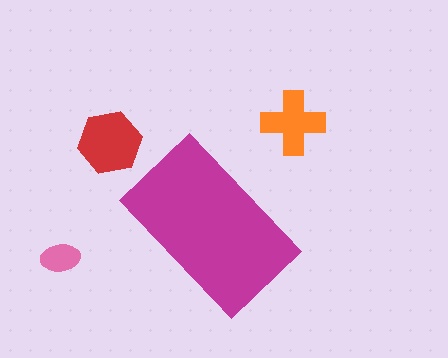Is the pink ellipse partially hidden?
No, the pink ellipse is fully visible.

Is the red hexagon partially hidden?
No, the red hexagon is fully visible.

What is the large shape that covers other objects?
A magenta rectangle.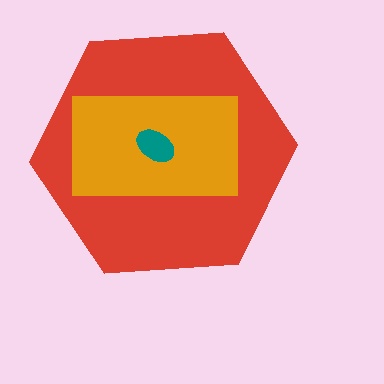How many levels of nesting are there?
3.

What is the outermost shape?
The red hexagon.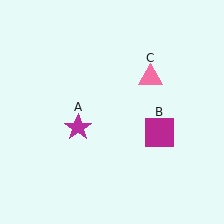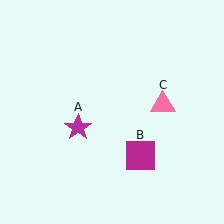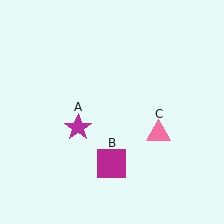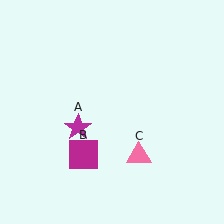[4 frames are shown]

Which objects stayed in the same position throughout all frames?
Magenta star (object A) remained stationary.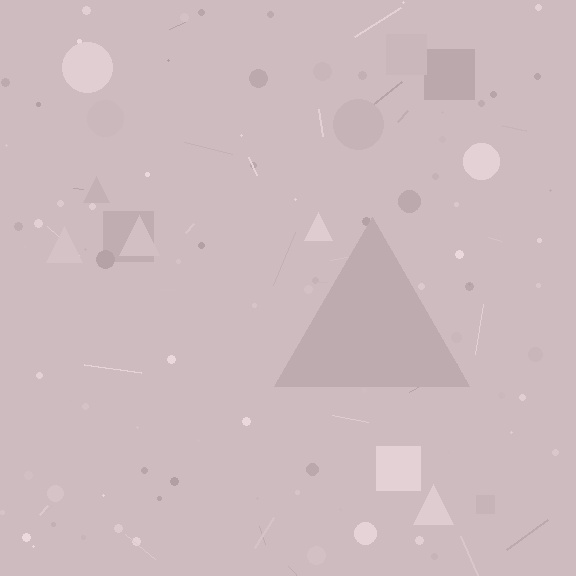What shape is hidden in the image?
A triangle is hidden in the image.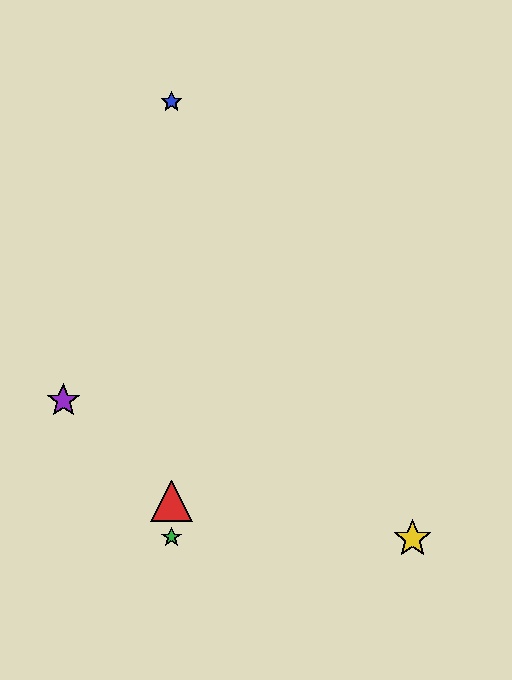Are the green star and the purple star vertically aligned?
No, the green star is at x≈172 and the purple star is at x≈63.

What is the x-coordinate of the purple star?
The purple star is at x≈63.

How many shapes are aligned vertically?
3 shapes (the red triangle, the blue star, the green star) are aligned vertically.